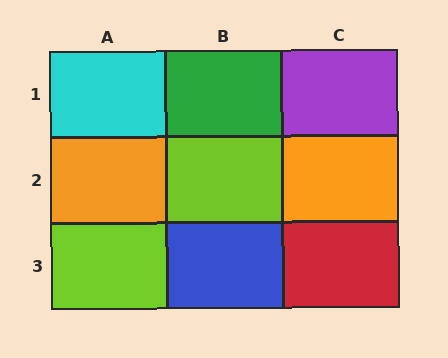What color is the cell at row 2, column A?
Orange.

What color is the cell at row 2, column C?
Orange.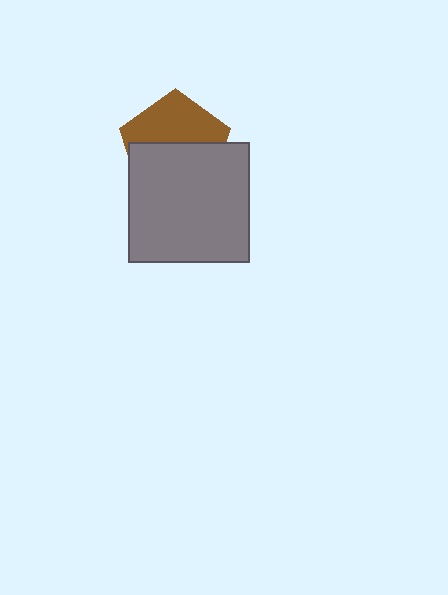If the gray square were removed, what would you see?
You would see the complete brown pentagon.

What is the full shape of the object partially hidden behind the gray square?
The partially hidden object is a brown pentagon.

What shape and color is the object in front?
The object in front is a gray square.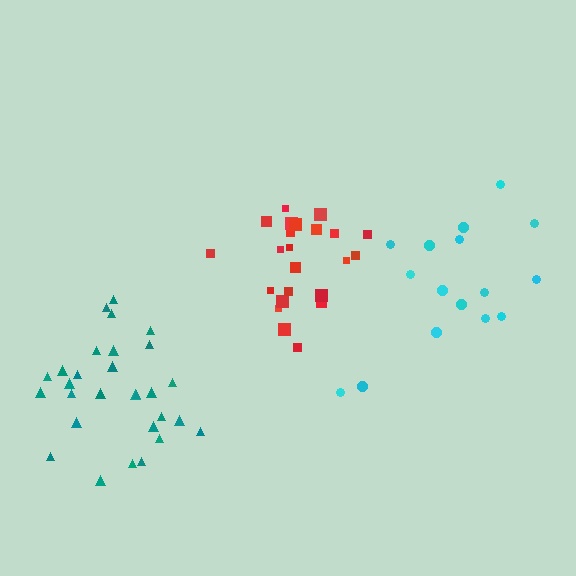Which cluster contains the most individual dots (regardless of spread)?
Teal (29).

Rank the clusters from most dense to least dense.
red, teal, cyan.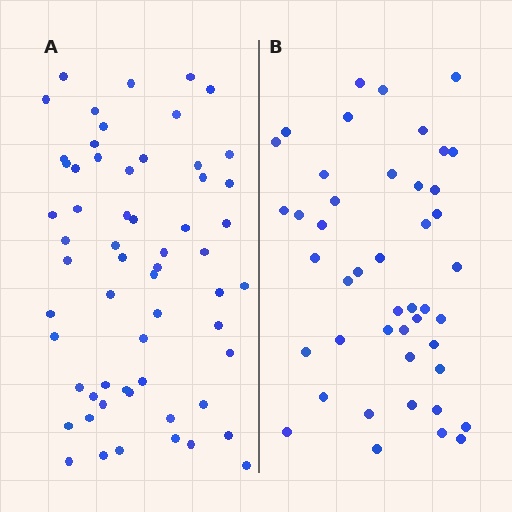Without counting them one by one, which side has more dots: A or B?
Region A (the left region) has more dots.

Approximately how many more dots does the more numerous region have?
Region A has approximately 15 more dots than region B.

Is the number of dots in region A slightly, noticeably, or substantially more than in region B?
Region A has noticeably more, but not dramatically so. The ratio is roughly 1.3 to 1.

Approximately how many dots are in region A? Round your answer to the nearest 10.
About 60 dots.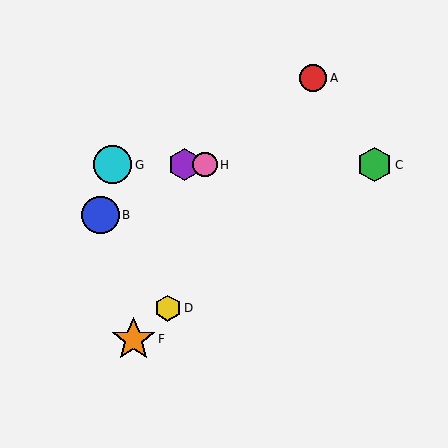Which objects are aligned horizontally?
Objects C, E, G, H are aligned horizontally.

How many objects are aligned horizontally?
4 objects (C, E, G, H) are aligned horizontally.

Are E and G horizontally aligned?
Yes, both are at y≈165.